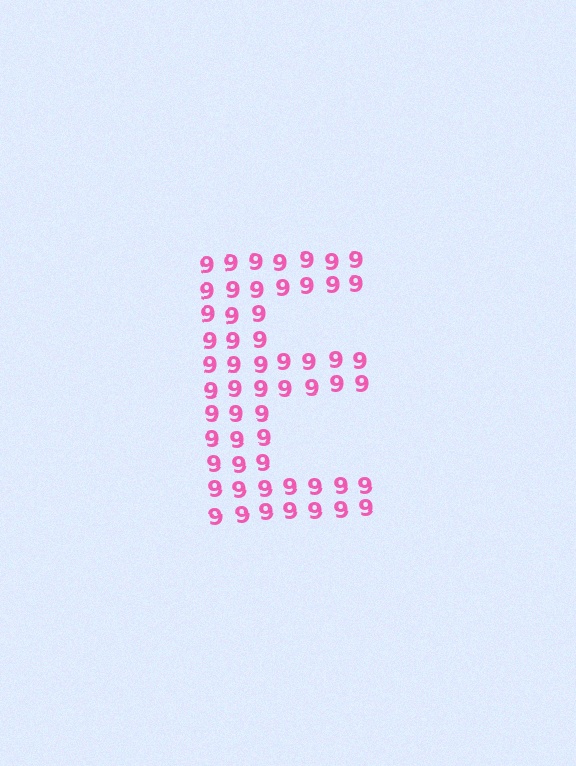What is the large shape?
The large shape is the letter E.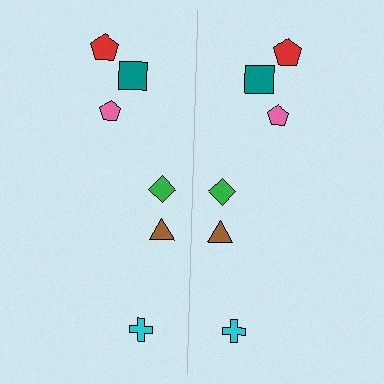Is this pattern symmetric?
Yes, this pattern has bilateral (reflection) symmetry.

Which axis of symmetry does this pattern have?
The pattern has a vertical axis of symmetry running through the center of the image.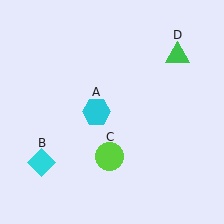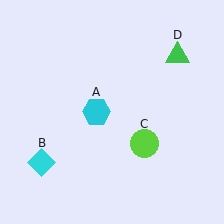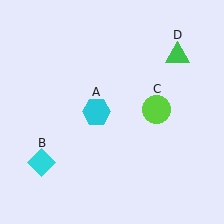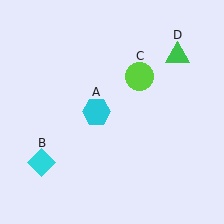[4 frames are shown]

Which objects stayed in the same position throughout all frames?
Cyan hexagon (object A) and cyan diamond (object B) and green triangle (object D) remained stationary.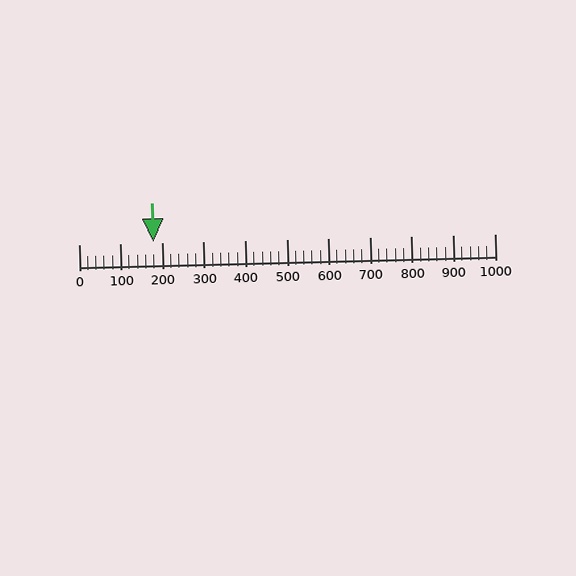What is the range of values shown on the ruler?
The ruler shows values from 0 to 1000.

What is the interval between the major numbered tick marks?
The major tick marks are spaced 100 units apart.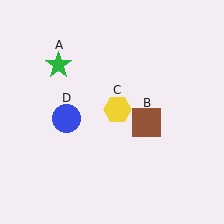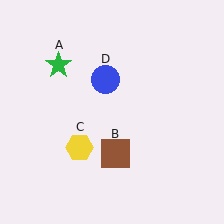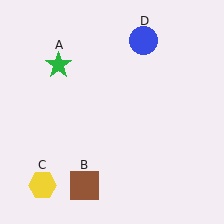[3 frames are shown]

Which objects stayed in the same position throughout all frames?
Green star (object A) remained stationary.